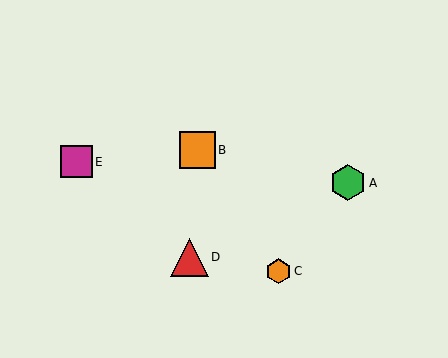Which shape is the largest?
The red triangle (labeled D) is the largest.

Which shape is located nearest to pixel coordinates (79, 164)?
The magenta square (labeled E) at (77, 162) is nearest to that location.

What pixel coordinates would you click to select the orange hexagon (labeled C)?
Click at (279, 271) to select the orange hexagon C.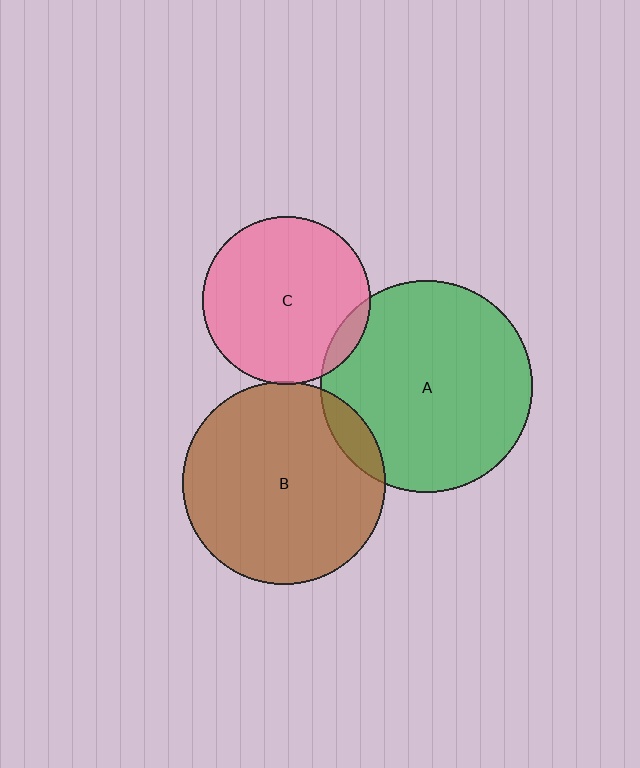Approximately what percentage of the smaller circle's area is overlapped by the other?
Approximately 5%.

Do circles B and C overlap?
Yes.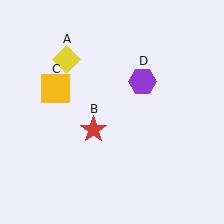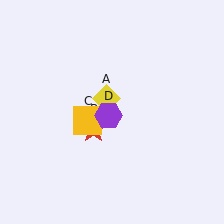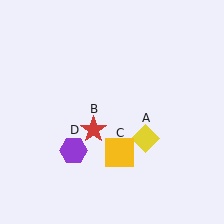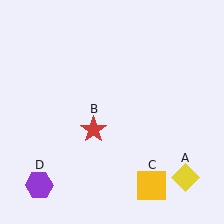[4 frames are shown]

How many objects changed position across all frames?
3 objects changed position: yellow diamond (object A), yellow square (object C), purple hexagon (object D).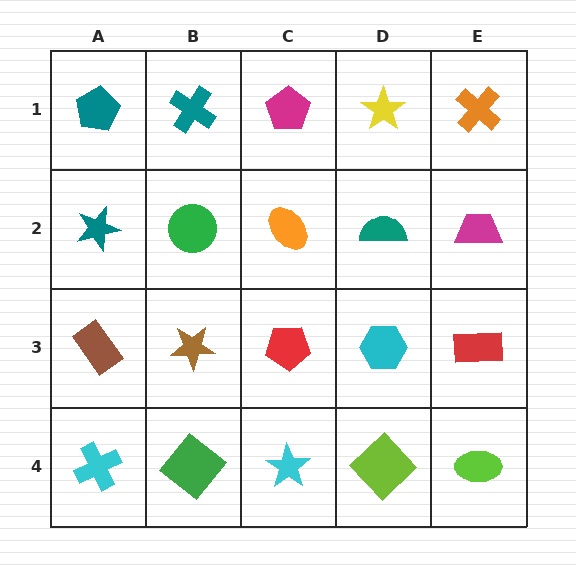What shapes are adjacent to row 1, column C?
An orange ellipse (row 2, column C), a teal cross (row 1, column B), a yellow star (row 1, column D).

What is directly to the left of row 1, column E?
A yellow star.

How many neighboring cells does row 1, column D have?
3.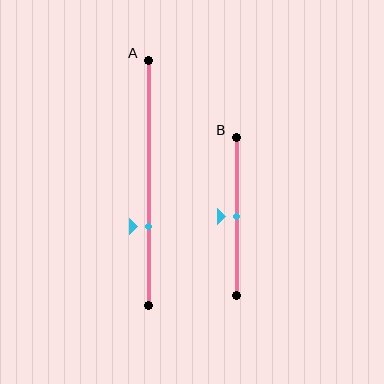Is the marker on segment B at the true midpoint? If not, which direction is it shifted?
Yes, the marker on segment B is at the true midpoint.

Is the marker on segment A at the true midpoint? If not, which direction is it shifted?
No, the marker on segment A is shifted downward by about 18% of the segment length.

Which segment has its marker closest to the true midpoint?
Segment B has its marker closest to the true midpoint.